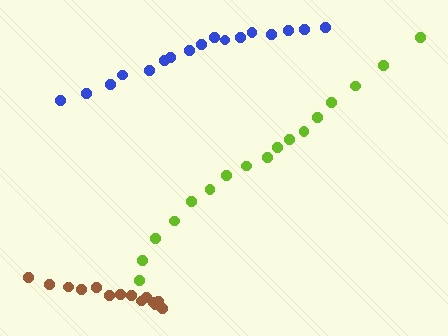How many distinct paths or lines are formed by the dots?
There are 3 distinct paths.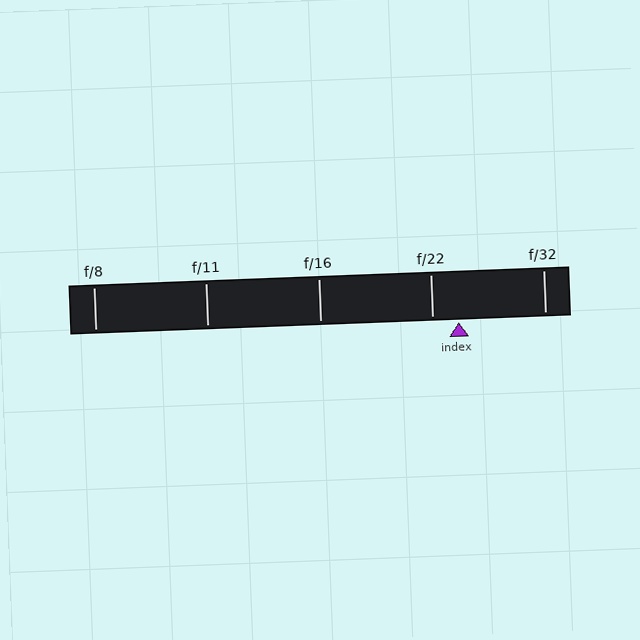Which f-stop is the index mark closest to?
The index mark is closest to f/22.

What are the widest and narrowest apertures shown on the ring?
The widest aperture shown is f/8 and the narrowest is f/32.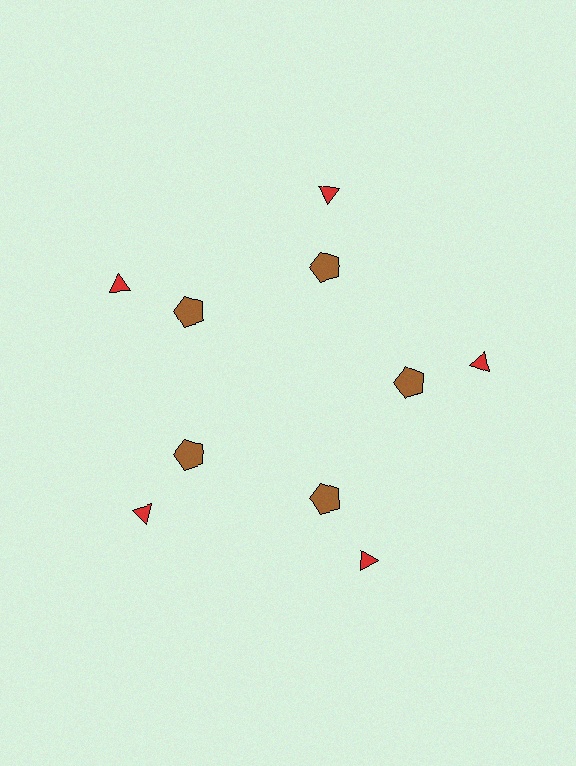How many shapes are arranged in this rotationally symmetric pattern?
There are 10 shapes, arranged in 5 groups of 2.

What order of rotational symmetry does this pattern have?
This pattern has 5-fold rotational symmetry.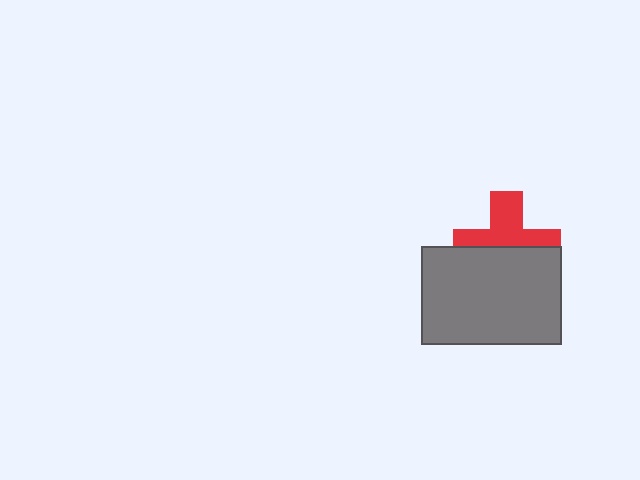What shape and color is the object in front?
The object in front is a gray rectangle.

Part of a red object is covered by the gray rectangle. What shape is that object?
It is a cross.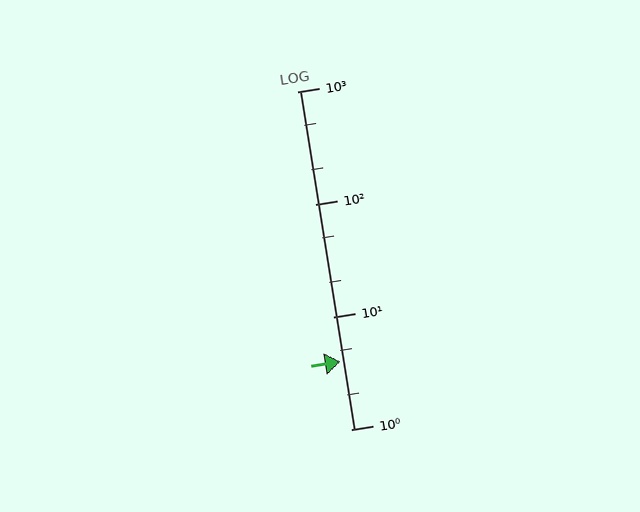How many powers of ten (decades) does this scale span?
The scale spans 3 decades, from 1 to 1000.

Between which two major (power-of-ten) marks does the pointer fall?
The pointer is between 1 and 10.